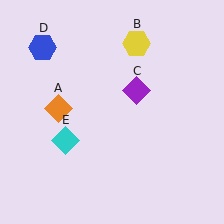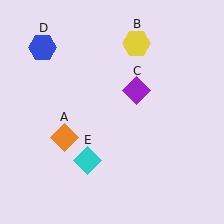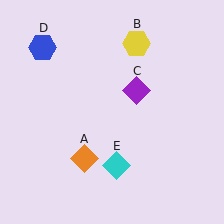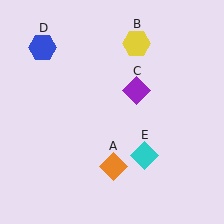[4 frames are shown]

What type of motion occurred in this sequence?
The orange diamond (object A), cyan diamond (object E) rotated counterclockwise around the center of the scene.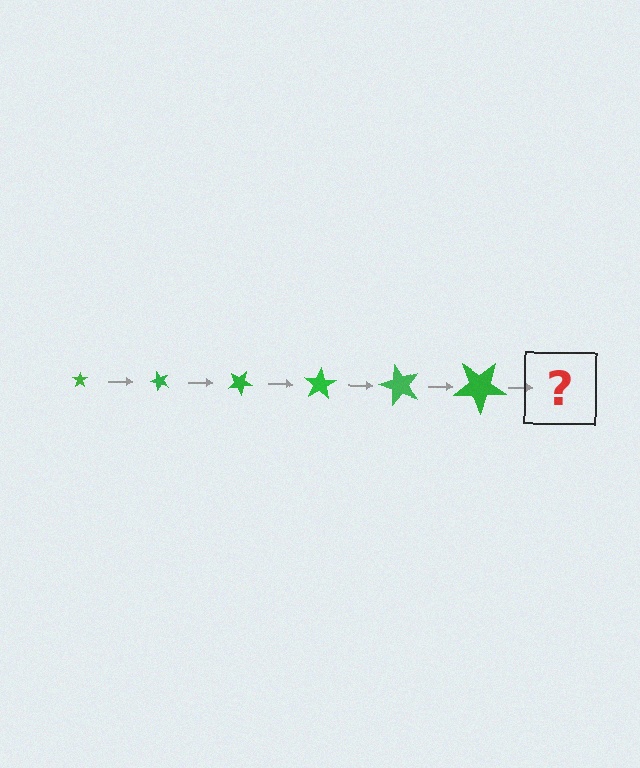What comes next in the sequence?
The next element should be a star, larger than the previous one and rotated 300 degrees from the start.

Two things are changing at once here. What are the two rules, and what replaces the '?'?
The two rules are that the star grows larger each step and it rotates 50 degrees each step. The '?' should be a star, larger than the previous one and rotated 300 degrees from the start.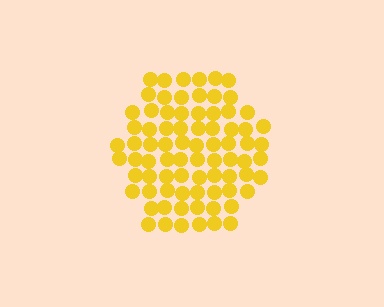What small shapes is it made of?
It is made of small circles.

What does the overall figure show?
The overall figure shows a hexagon.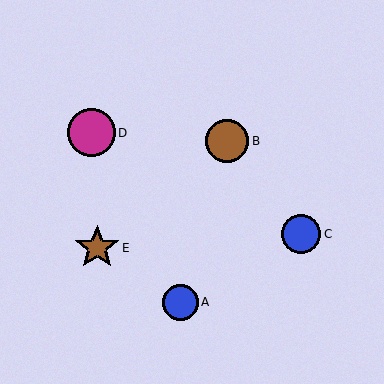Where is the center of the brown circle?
The center of the brown circle is at (227, 141).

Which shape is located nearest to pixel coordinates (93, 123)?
The magenta circle (labeled D) at (91, 133) is nearest to that location.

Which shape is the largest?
The magenta circle (labeled D) is the largest.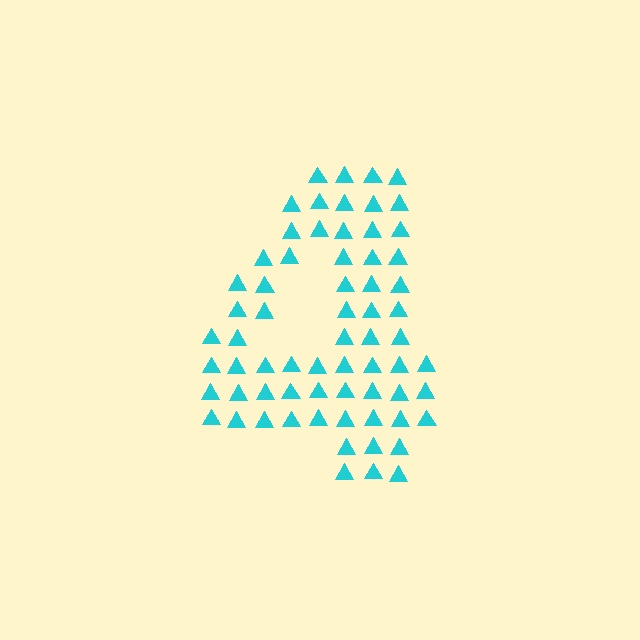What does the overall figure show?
The overall figure shows the digit 4.